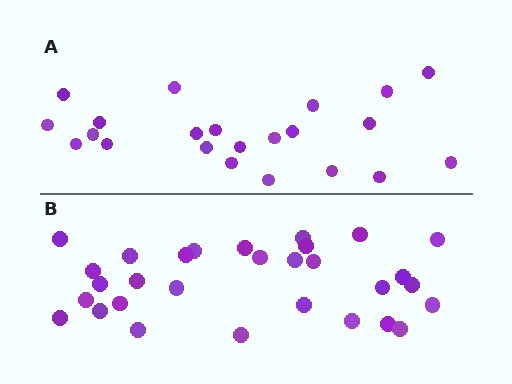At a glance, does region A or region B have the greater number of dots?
Region B (the bottom region) has more dots.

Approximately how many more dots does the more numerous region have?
Region B has roughly 8 or so more dots than region A.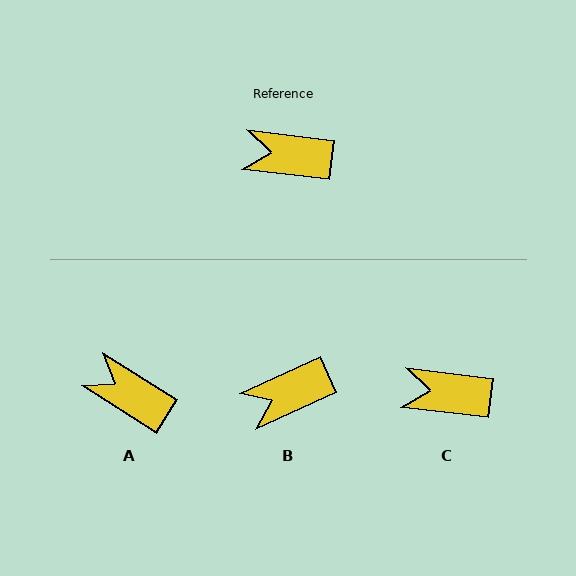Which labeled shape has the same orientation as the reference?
C.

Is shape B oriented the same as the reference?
No, it is off by about 31 degrees.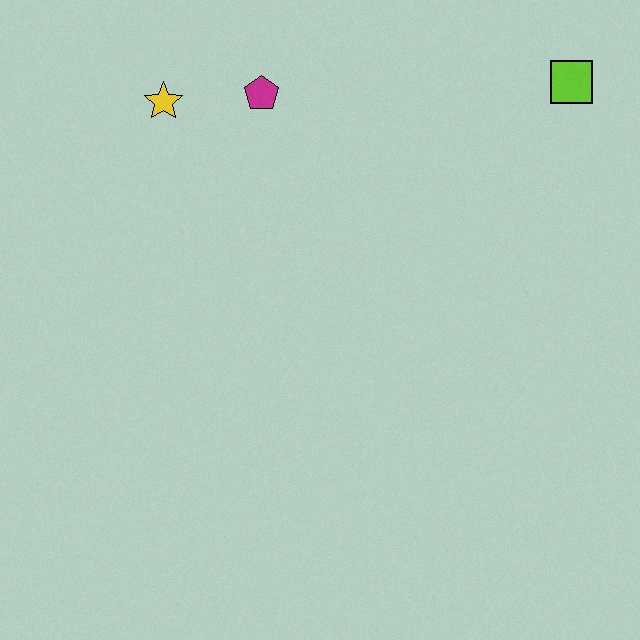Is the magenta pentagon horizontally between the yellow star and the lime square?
Yes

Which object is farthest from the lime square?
The yellow star is farthest from the lime square.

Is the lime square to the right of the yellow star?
Yes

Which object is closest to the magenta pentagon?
The yellow star is closest to the magenta pentagon.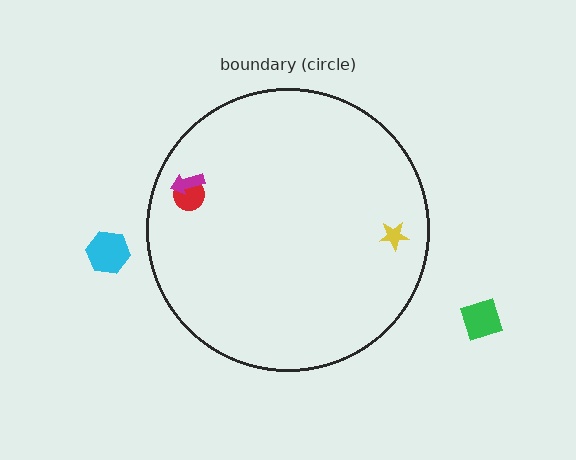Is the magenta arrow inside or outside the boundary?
Inside.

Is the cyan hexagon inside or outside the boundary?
Outside.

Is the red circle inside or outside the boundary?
Inside.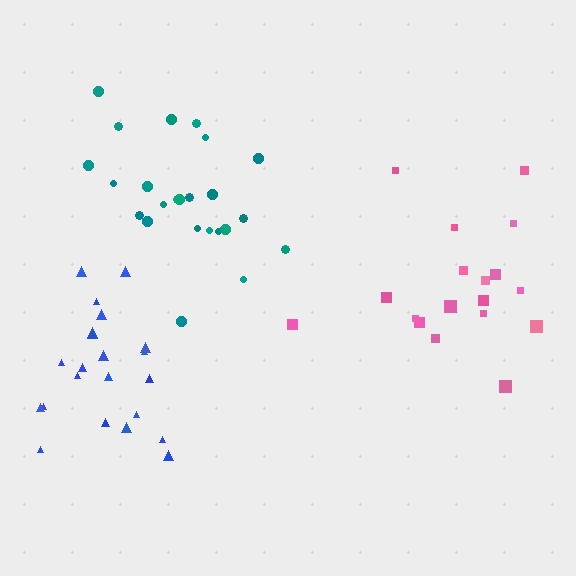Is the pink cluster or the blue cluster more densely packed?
Blue.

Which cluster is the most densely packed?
Teal.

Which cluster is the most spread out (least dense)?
Pink.